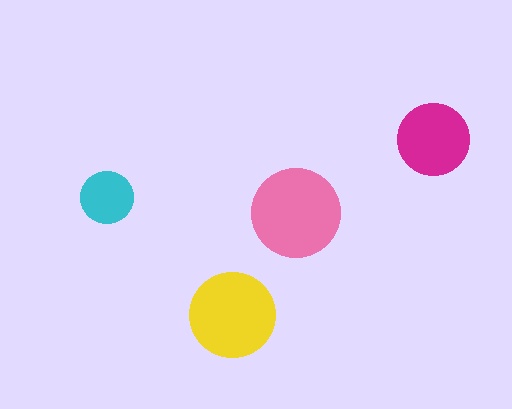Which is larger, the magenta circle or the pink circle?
The pink one.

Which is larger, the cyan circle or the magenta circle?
The magenta one.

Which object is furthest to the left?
The cyan circle is leftmost.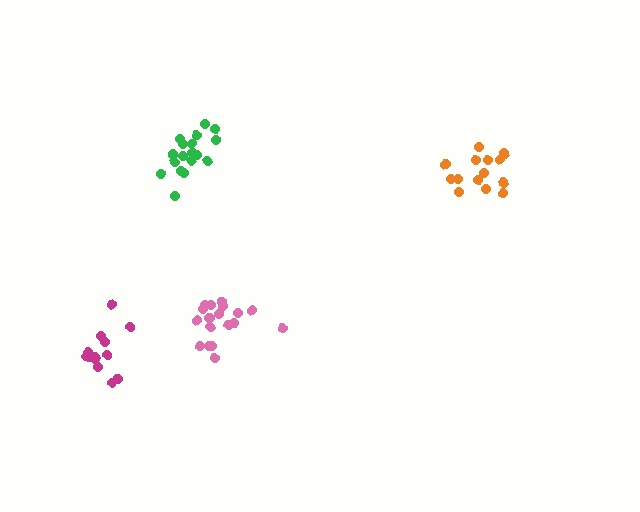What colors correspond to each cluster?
The clusters are colored: pink, orange, green, magenta.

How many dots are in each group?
Group 1: 18 dots, Group 2: 14 dots, Group 3: 18 dots, Group 4: 13 dots (63 total).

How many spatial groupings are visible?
There are 4 spatial groupings.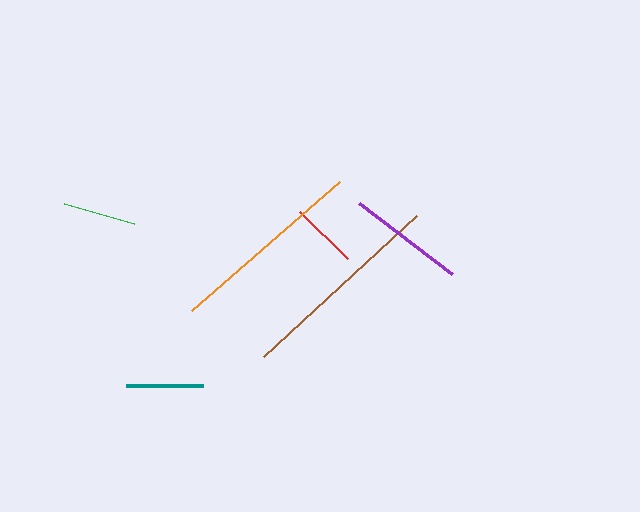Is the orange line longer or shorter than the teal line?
The orange line is longer than the teal line.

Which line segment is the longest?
The brown line is the longest at approximately 208 pixels.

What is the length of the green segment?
The green segment is approximately 73 pixels long.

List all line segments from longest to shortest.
From longest to shortest: brown, orange, purple, teal, green, red.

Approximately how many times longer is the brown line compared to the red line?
The brown line is approximately 3.1 times the length of the red line.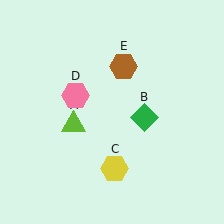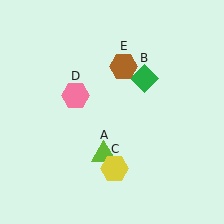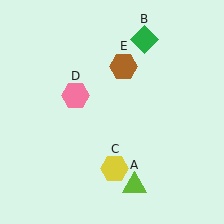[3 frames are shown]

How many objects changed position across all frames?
2 objects changed position: lime triangle (object A), green diamond (object B).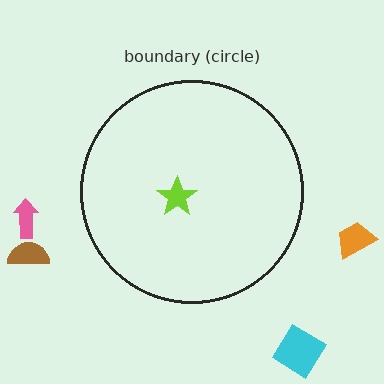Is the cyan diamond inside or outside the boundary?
Outside.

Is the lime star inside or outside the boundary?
Inside.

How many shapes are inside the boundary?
1 inside, 4 outside.